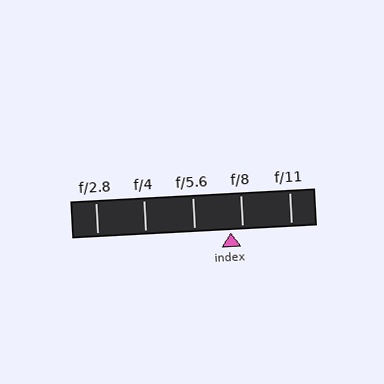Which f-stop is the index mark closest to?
The index mark is closest to f/8.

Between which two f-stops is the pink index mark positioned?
The index mark is between f/5.6 and f/8.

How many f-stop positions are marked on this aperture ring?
There are 5 f-stop positions marked.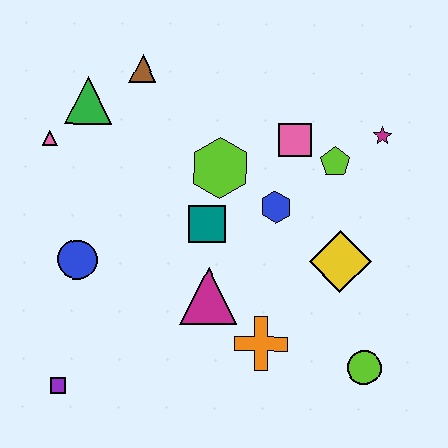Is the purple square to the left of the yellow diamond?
Yes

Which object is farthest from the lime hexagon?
The purple square is farthest from the lime hexagon.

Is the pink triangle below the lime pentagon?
No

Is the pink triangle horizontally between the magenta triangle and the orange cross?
No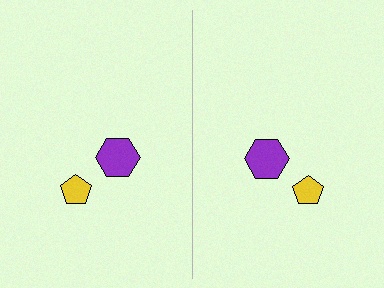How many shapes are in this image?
There are 4 shapes in this image.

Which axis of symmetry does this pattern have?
The pattern has a vertical axis of symmetry running through the center of the image.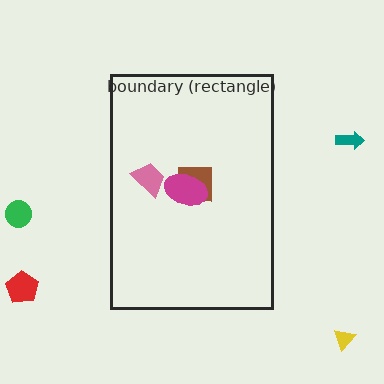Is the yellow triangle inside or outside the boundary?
Outside.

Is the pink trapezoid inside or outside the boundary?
Inside.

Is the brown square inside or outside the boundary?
Inside.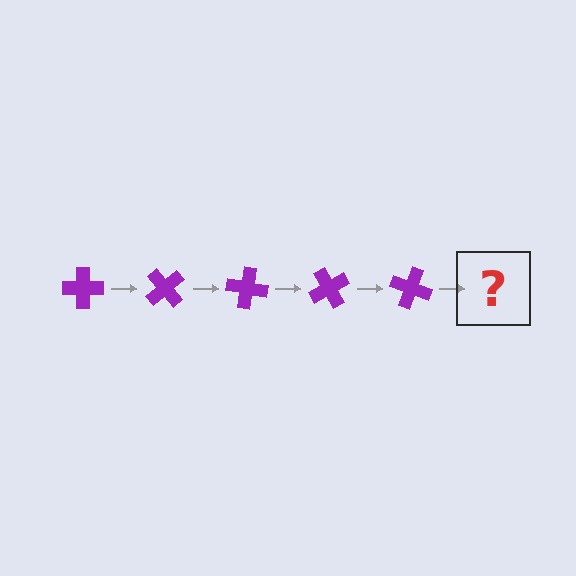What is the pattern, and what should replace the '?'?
The pattern is that the cross rotates 50 degrees each step. The '?' should be a purple cross rotated 250 degrees.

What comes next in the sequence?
The next element should be a purple cross rotated 250 degrees.